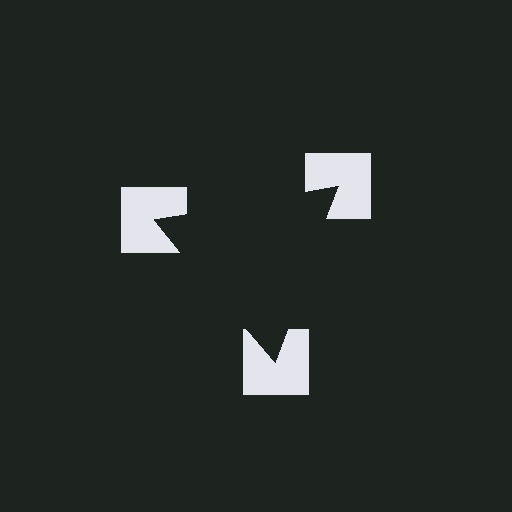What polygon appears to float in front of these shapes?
An illusory triangle — its edges are inferred from the aligned wedge cuts in the notched squares, not physically drawn.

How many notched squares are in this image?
There are 3 — one at each vertex of the illusory triangle.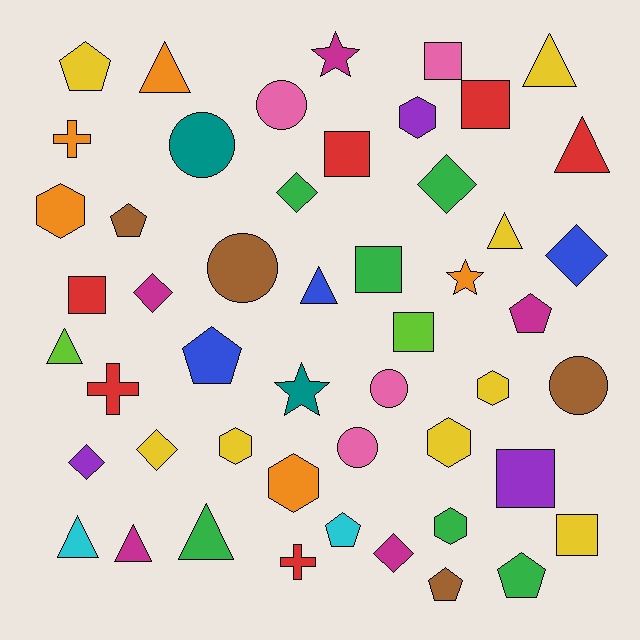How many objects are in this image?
There are 50 objects.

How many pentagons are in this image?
There are 7 pentagons.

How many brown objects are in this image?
There are 4 brown objects.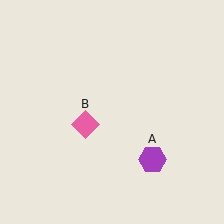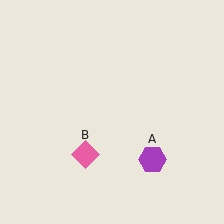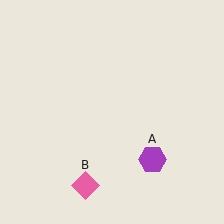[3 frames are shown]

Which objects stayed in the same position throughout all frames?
Purple hexagon (object A) remained stationary.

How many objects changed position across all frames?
1 object changed position: pink diamond (object B).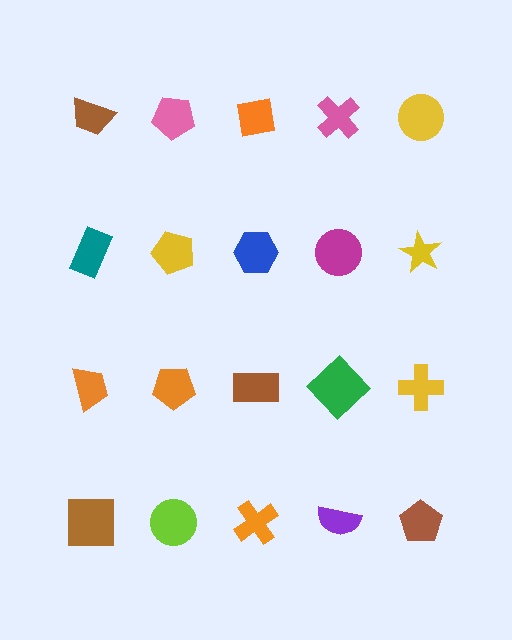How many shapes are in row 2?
5 shapes.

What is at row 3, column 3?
A brown rectangle.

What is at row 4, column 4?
A purple semicircle.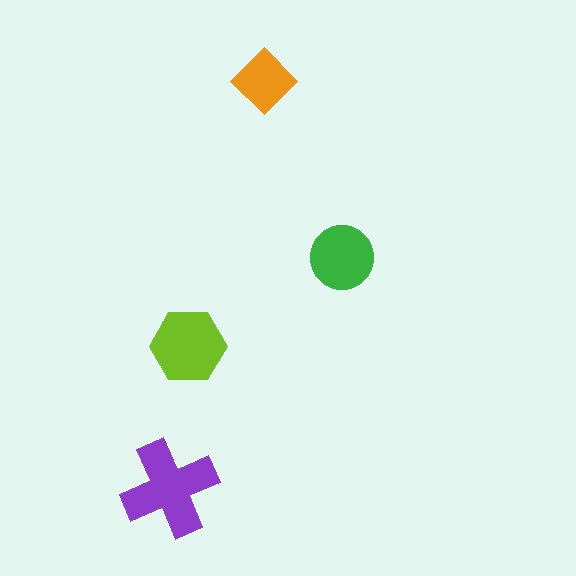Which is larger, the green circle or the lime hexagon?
The lime hexagon.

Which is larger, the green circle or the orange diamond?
The green circle.